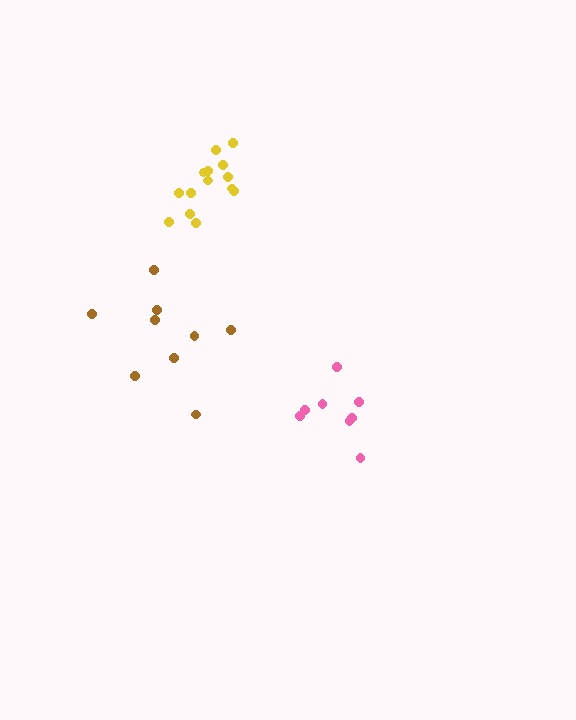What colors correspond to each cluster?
The clusters are colored: brown, pink, yellow.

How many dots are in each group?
Group 1: 9 dots, Group 2: 8 dots, Group 3: 14 dots (31 total).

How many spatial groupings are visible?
There are 3 spatial groupings.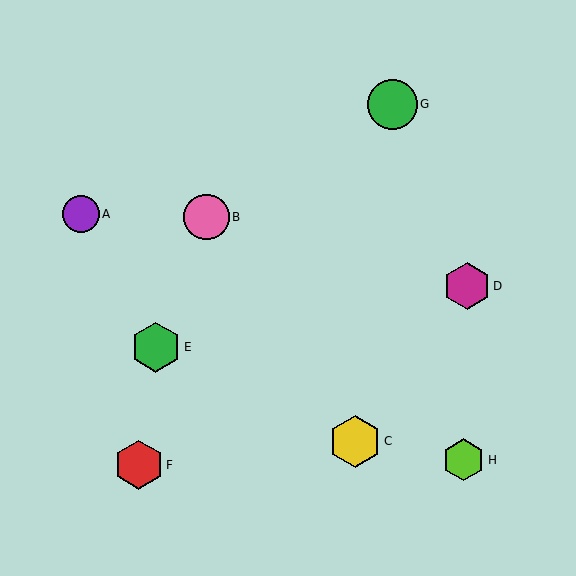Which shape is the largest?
The yellow hexagon (labeled C) is the largest.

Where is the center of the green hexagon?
The center of the green hexagon is at (156, 347).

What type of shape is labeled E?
Shape E is a green hexagon.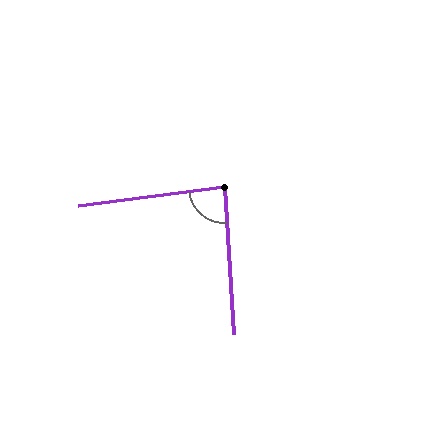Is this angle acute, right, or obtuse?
It is approximately a right angle.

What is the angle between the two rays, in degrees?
Approximately 86 degrees.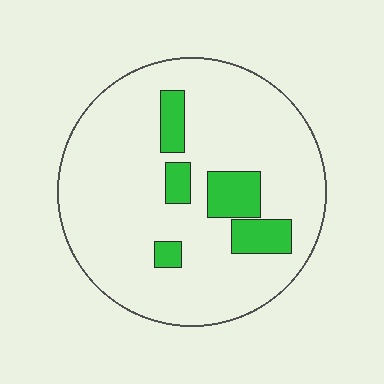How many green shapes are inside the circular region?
5.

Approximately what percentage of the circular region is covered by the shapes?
Approximately 15%.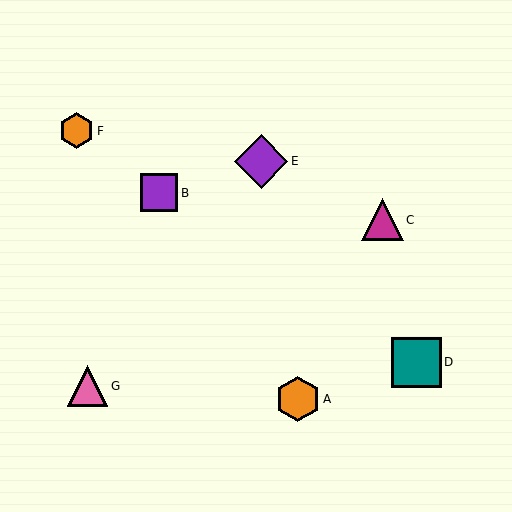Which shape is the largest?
The purple diamond (labeled E) is the largest.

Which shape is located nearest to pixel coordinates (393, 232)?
The magenta triangle (labeled C) at (382, 220) is nearest to that location.